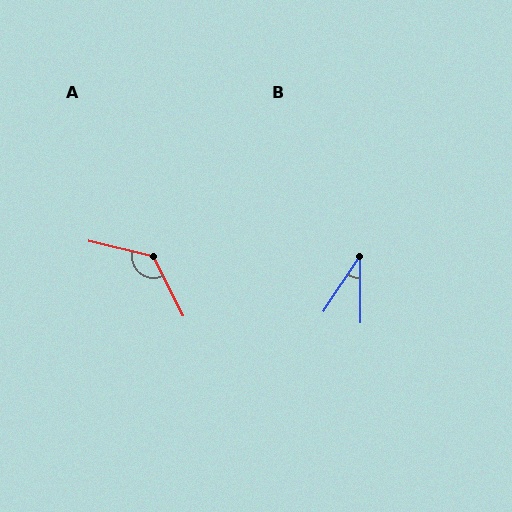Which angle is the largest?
A, at approximately 130 degrees.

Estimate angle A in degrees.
Approximately 130 degrees.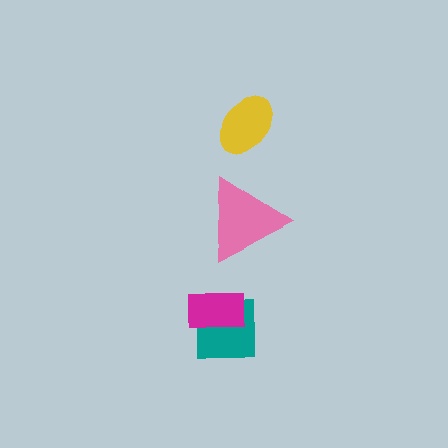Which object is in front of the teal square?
The magenta rectangle is in front of the teal square.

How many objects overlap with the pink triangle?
0 objects overlap with the pink triangle.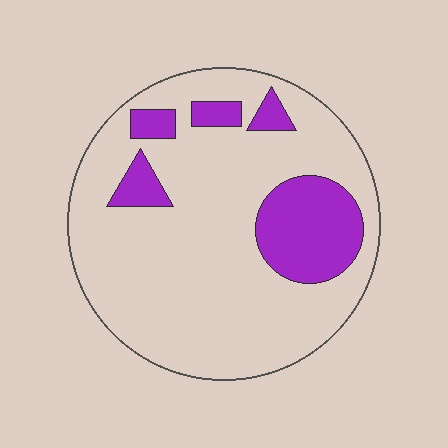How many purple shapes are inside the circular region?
5.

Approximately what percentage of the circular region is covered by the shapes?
Approximately 20%.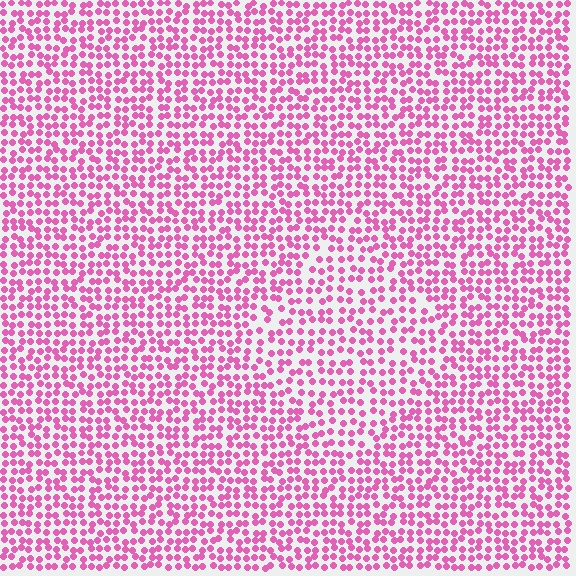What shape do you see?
I see a diamond.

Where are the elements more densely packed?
The elements are more densely packed outside the diamond boundary.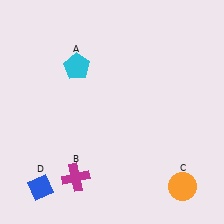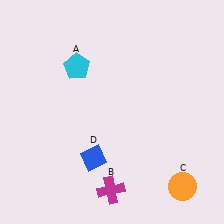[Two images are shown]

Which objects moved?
The objects that moved are: the magenta cross (B), the blue diamond (D).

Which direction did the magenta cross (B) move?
The magenta cross (B) moved right.